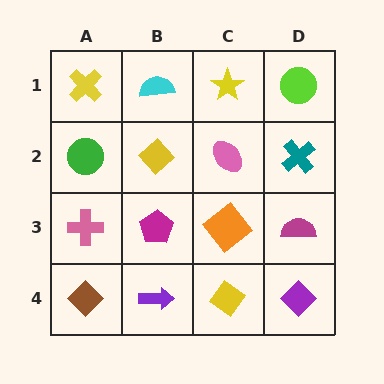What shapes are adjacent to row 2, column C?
A yellow star (row 1, column C), an orange diamond (row 3, column C), a yellow diamond (row 2, column B), a teal cross (row 2, column D).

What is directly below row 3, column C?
A yellow diamond.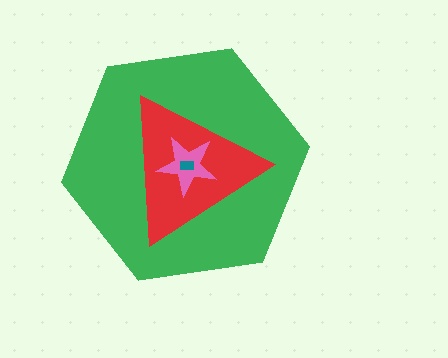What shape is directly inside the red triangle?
The pink star.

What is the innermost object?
The teal rectangle.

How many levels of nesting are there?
4.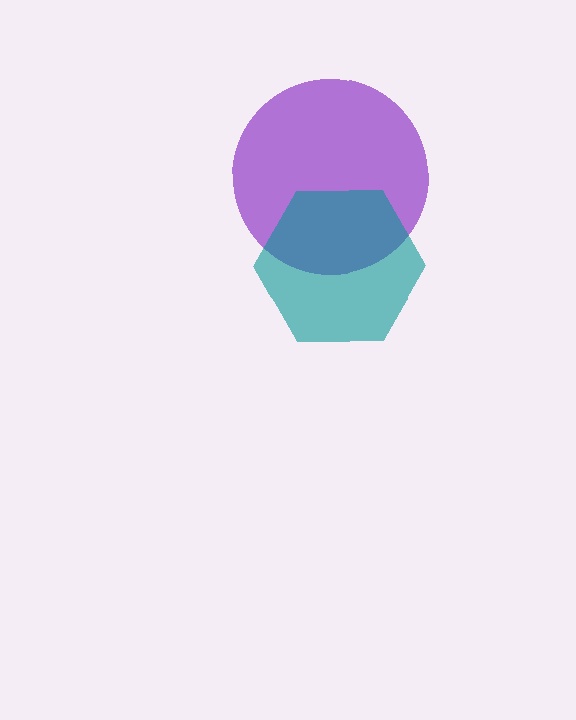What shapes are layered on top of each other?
The layered shapes are: a purple circle, a teal hexagon.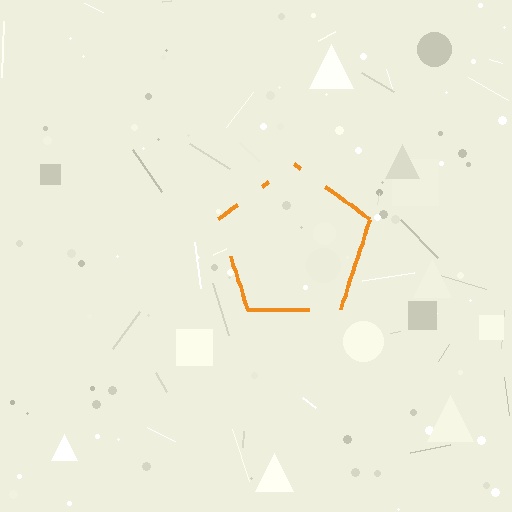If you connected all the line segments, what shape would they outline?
They would outline a pentagon.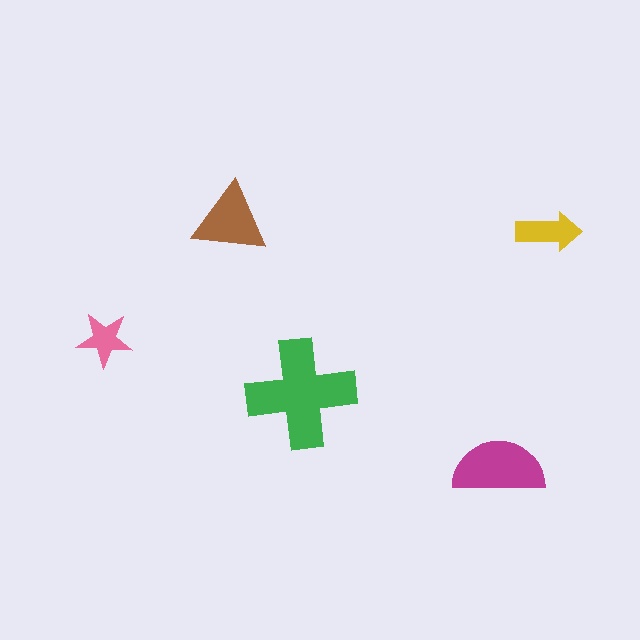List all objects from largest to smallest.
The green cross, the magenta semicircle, the brown triangle, the yellow arrow, the pink star.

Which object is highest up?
The brown triangle is topmost.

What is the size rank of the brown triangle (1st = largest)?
3rd.